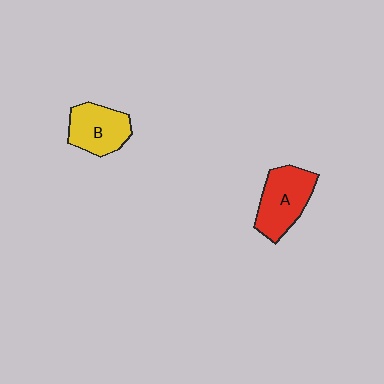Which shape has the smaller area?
Shape B (yellow).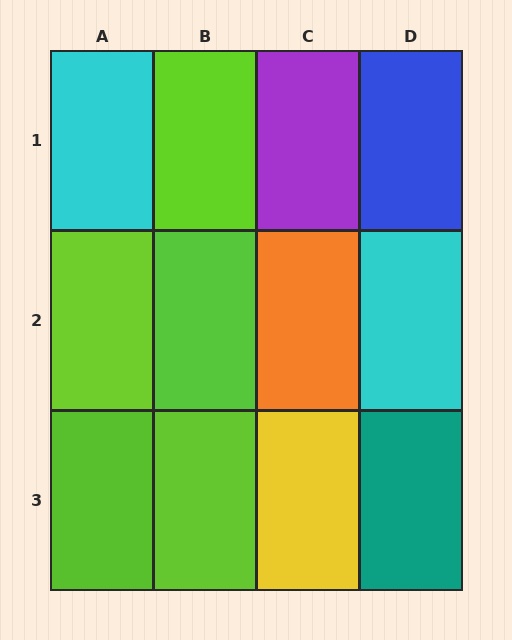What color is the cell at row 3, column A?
Lime.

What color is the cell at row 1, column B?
Lime.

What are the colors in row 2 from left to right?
Lime, lime, orange, cyan.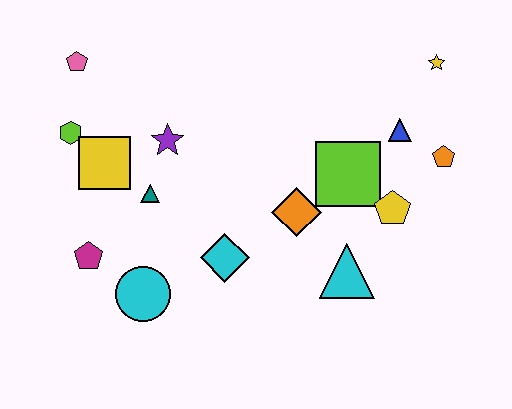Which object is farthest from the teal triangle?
The yellow star is farthest from the teal triangle.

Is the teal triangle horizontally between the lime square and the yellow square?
Yes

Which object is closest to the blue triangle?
The orange pentagon is closest to the blue triangle.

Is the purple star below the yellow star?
Yes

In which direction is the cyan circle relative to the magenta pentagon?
The cyan circle is to the right of the magenta pentagon.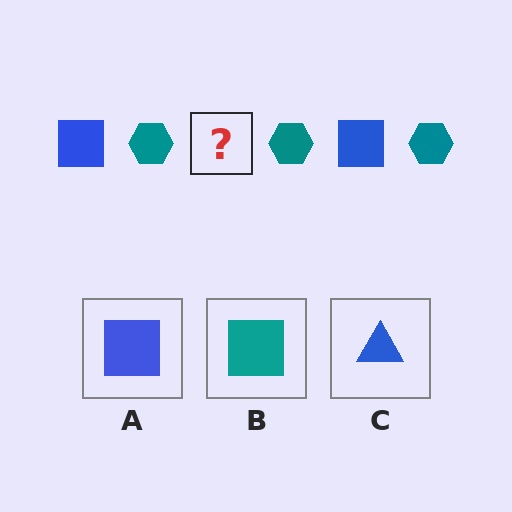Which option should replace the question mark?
Option A.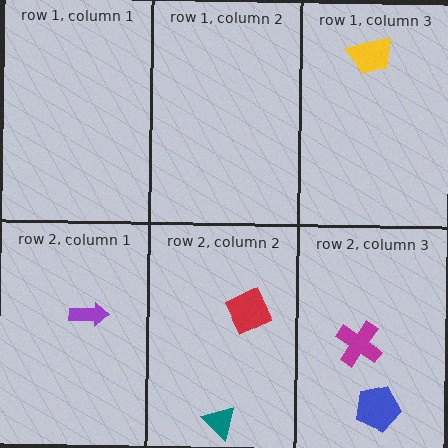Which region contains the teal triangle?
The row 2, column 2 region.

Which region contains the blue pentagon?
The row 2, column 3 region.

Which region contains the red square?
The row 2, column 2 region.